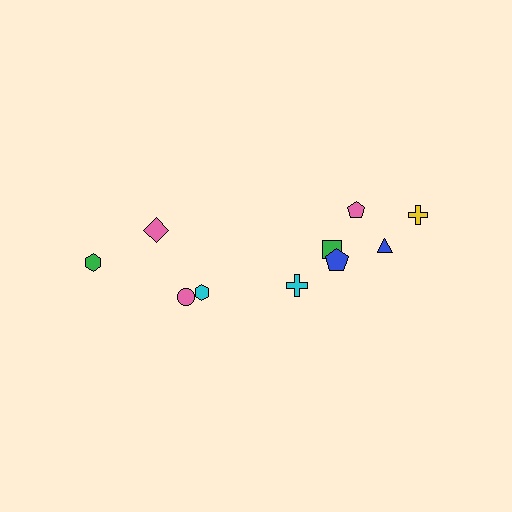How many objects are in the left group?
There are 4 objects.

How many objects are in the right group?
There are 6 objects.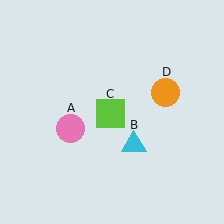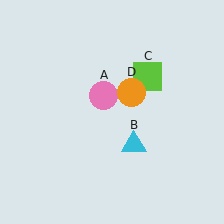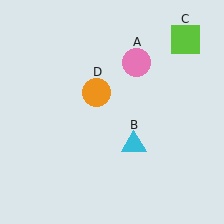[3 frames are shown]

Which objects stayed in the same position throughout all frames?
Cyan triangle (object B) remained stationary.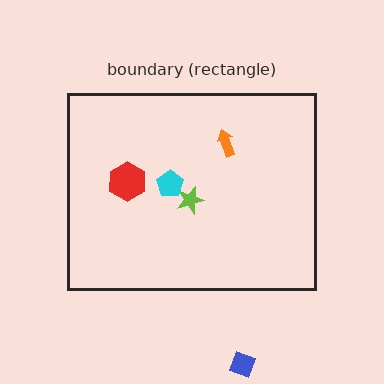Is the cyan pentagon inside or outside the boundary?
Inside.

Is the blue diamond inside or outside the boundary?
Outside.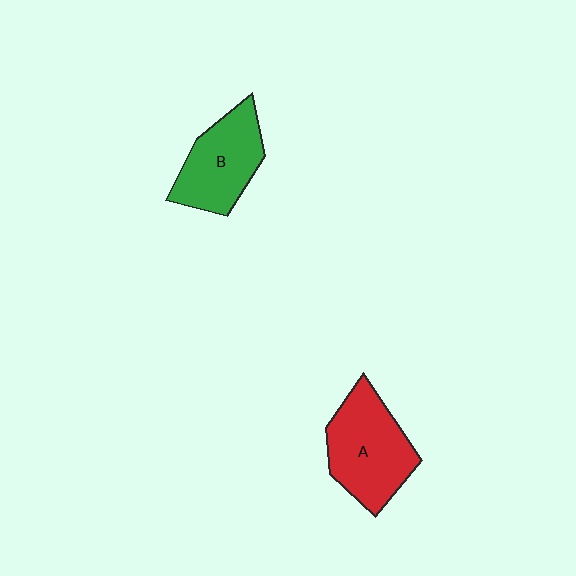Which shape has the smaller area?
Shape B (green).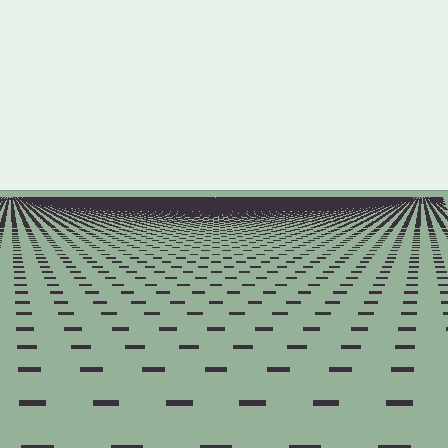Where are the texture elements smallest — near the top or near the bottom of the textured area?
Near the top.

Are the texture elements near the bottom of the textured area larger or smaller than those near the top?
Larger. Near the bottom, elements are closer to the viewer and appear at a bigger on-screen size.